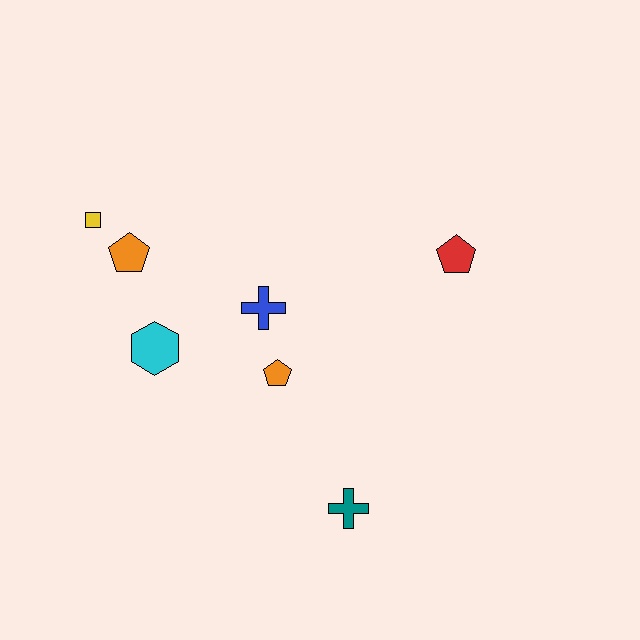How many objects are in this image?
There are 7 objects.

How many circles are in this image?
There are no circles.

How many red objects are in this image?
There is 1 red object.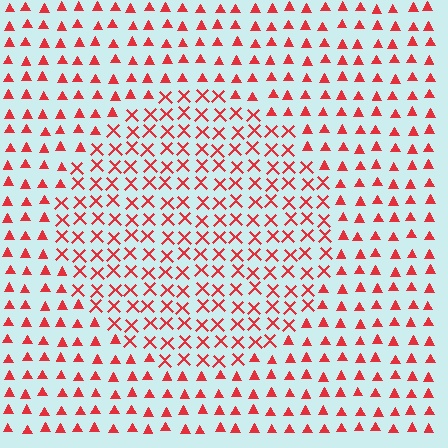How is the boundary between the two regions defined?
The boundary is defined by a change in element shape: X marks inside vs. triangles outside. All elements share the same color and spacing.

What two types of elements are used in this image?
The image uses X marks inside the circle region and triangles outside it.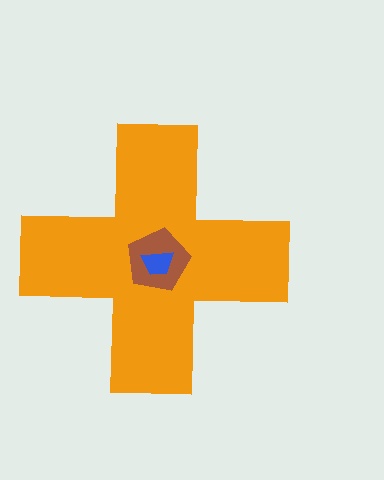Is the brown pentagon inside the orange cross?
Yes.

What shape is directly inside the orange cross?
The brown pentagon.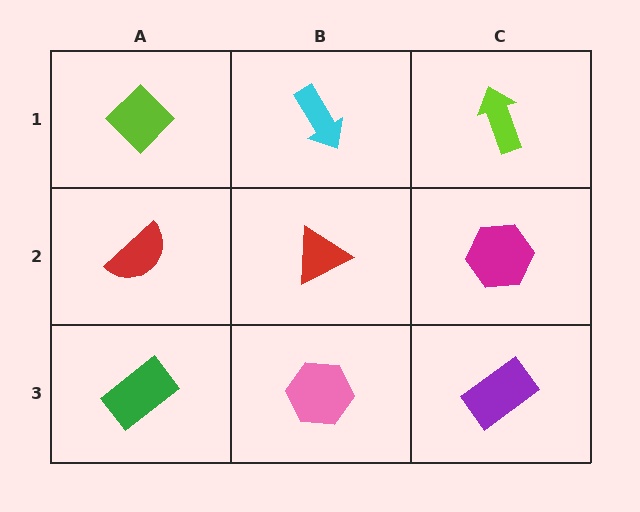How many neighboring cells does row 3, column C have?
2.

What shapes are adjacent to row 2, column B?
A cyan arrow (row 1, column B), a pink hexagon (row 3, column B), a red semicircle (row 2, column A), a magenta hexagon (row 2, column C).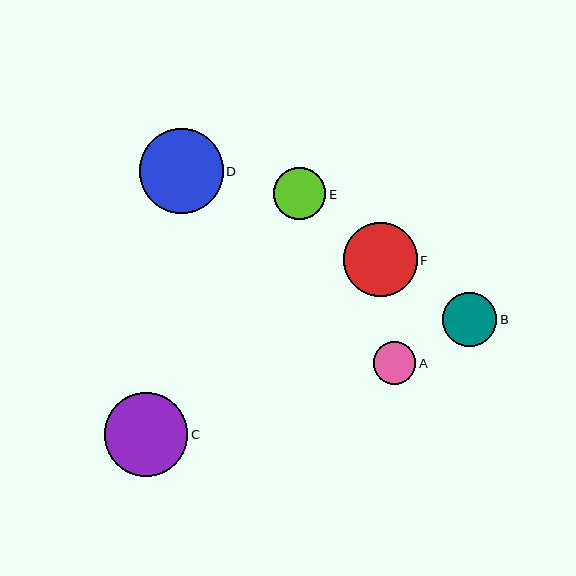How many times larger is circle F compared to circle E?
Circle F is approximately 1.4 times the size of circle E.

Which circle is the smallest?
Circle A is the smallest with a size of approximately 42 pixels.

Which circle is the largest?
Circle D is the largest with a size of approximately 84 pixels.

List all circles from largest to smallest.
From largest to smallest: D, C, F, B, E, A.